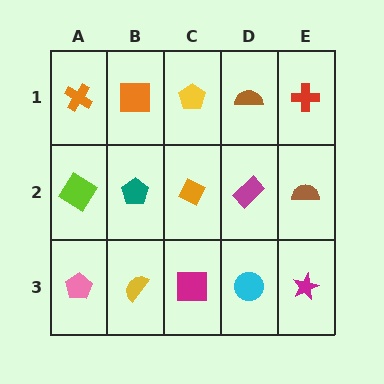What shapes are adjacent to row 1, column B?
A teal pentagon (row 2, column B), an orange cross (row 1, column A), a yellow pentagon (row 1, column C).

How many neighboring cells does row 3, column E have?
2.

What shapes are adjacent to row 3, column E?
A brown semicircle (row 2, column E), a cyan circle (row 3, column D).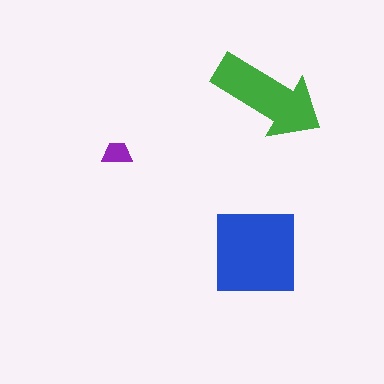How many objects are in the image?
There are 3 objects in the image.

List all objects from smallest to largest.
The purple trapezoid, the green arrow, the blue square.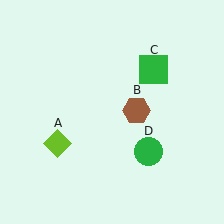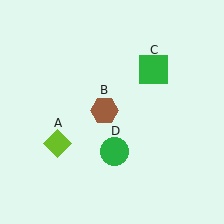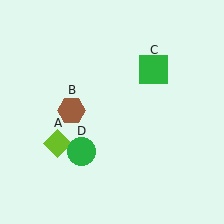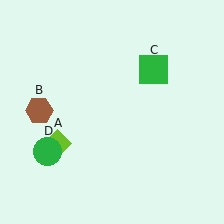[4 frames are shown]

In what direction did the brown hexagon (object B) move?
The brown hexagon (object B) moved left.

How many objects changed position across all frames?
2 objects changed position: brown hexagon (object B), green circle (object D).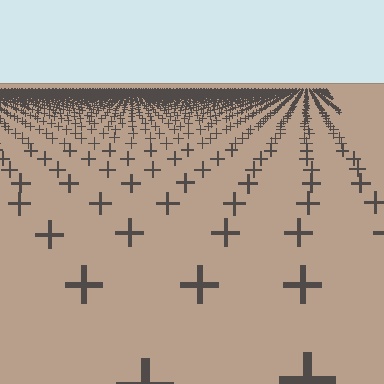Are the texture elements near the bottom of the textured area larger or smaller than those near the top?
Larger. Near the bottom, elements are closer to the viewer and appear at a bigger on-screen size.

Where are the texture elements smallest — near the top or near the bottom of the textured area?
Near the top.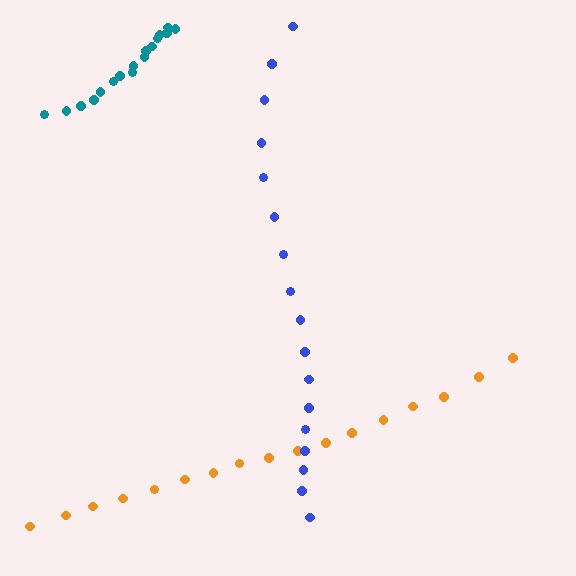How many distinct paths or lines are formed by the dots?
There are 3 distinct paths.